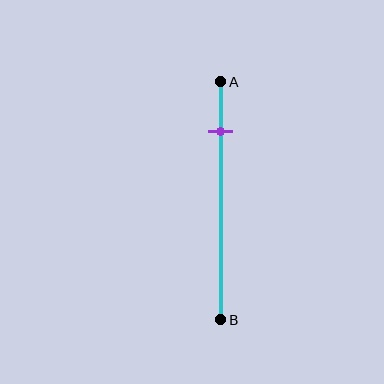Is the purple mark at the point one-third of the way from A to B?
No, the mark is at about 20% from A, not at the 33% one-third point.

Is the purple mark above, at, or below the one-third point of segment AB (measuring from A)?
The purple mark is above the one-third point of segment AB.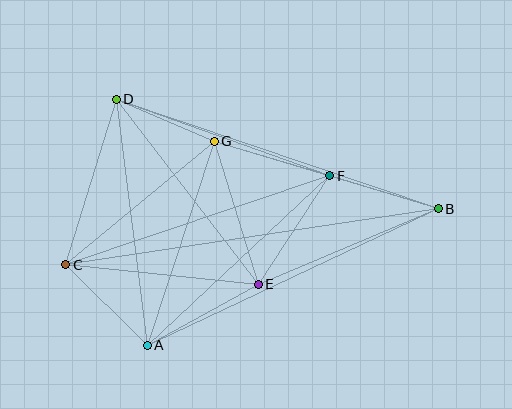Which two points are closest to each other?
Points D and G are closest to each other.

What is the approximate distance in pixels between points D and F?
The distance between D and F is approximately 227 pixels.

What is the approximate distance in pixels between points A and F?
The distance between A and F is approximately 249 pixels.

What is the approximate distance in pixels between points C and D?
The distance between C and D is approximately 173 pixels.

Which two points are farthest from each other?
Points B and C are farthest from each other.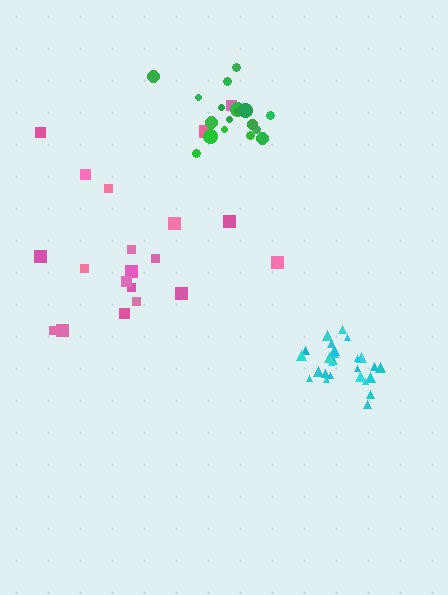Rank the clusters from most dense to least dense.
cyan, green, pink.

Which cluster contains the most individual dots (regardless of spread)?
Cyan (28).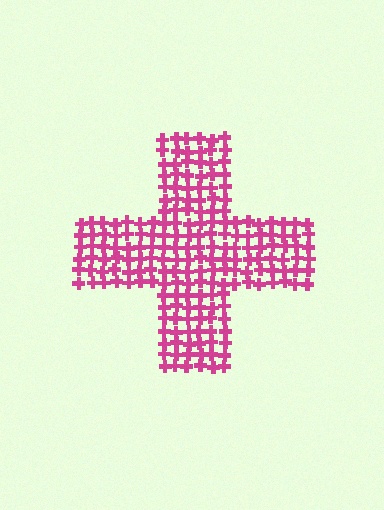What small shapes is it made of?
It is made of small crosses.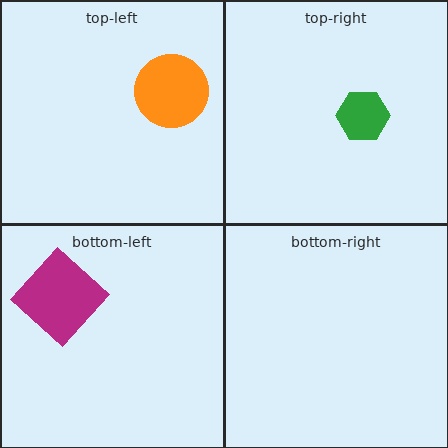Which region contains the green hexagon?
The top-right region.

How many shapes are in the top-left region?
1.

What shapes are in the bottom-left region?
The magenta diamond.